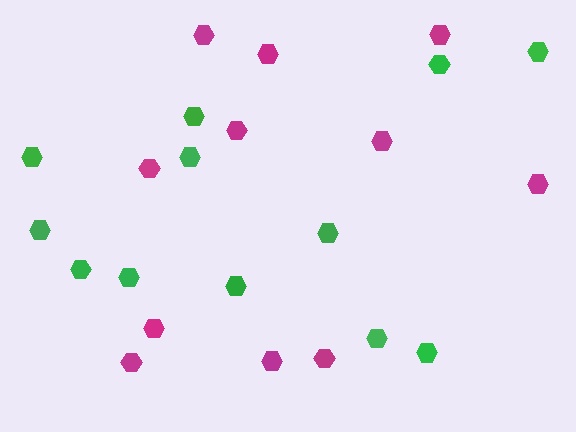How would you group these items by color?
There are 2 groups: one group of magenta hexagons (11) and one group of green hexagons (12).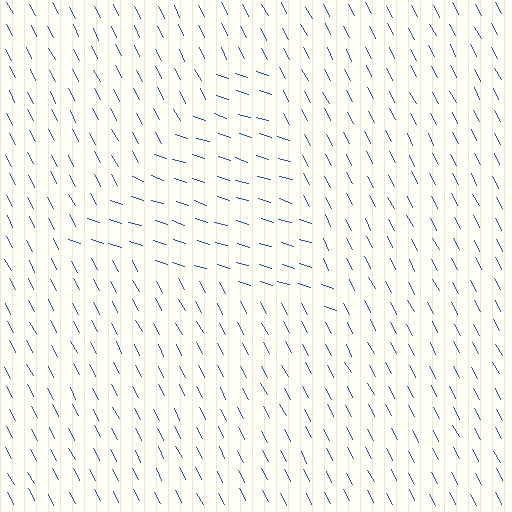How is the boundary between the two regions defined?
The boundary is defined purely by a change in line orientation (approximately 45 degrees difference). All lines are the same color and thickness.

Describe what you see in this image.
The image is filled with small blue line segments. A triangle region in the image has lines oriented differently from the surrounding lines, creating a visible texture boundary.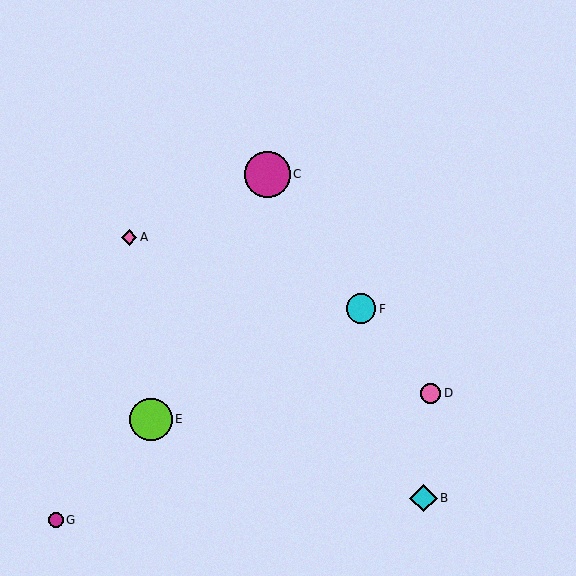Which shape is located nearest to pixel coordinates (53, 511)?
The magenta circle (labeled G) at (56, 520) is nearest to that location.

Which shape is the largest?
The magenta circle (labeled C) is the largest.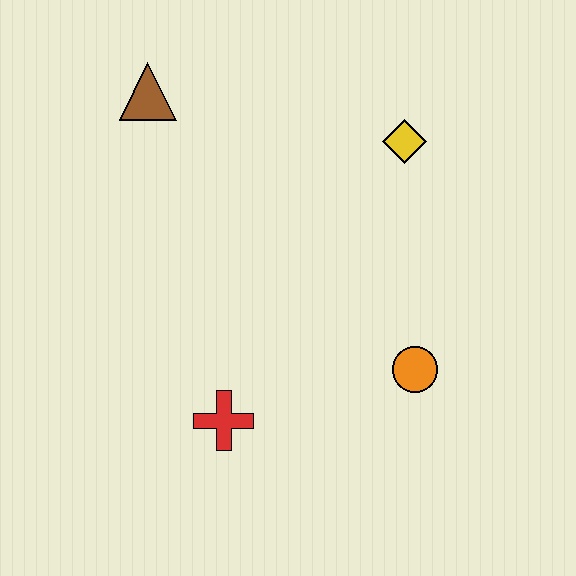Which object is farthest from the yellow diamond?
The red cross is farthest from the yellow diamond.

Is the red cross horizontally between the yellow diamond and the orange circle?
No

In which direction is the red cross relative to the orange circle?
The red cross is to the left of the orange circle.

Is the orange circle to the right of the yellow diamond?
Yes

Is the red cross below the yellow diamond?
Yes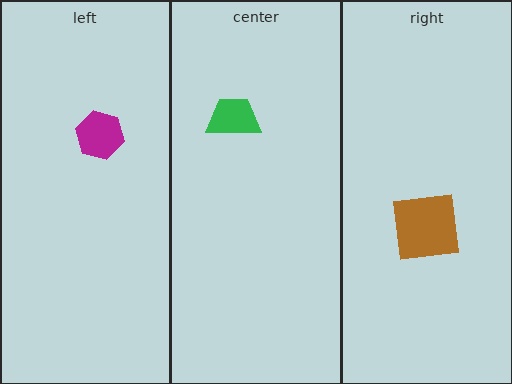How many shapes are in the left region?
1.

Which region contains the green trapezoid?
The center region.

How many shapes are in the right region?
1.